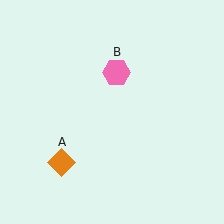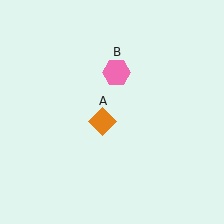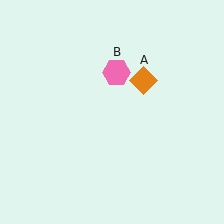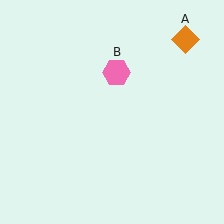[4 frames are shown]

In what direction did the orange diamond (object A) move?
The orange diamond (object A) moved up and to the right.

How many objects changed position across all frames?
1 object changed position: orange diamond (object A).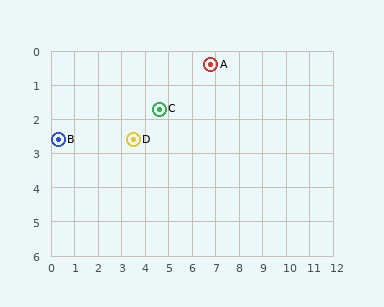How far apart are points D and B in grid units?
Points D and B are about 3.2 grid units apart.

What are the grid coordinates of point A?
Point A is at approximately (6.8, 0.4).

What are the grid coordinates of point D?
Point D is at approximately (3.5, 2.6).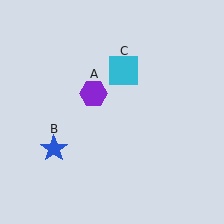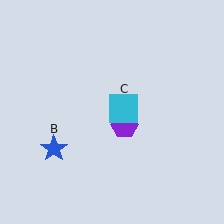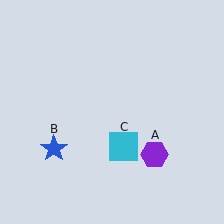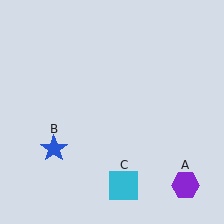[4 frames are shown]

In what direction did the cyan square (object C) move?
The cyan square (object C) moved down.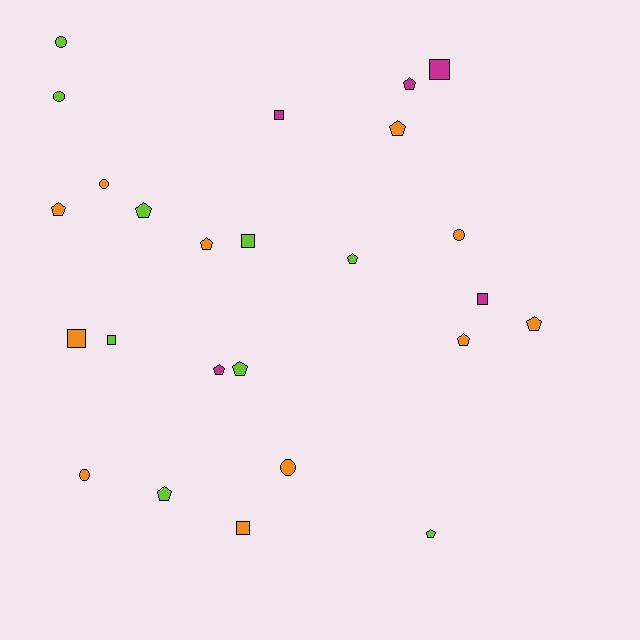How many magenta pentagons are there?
There are 2 magenta pentagons.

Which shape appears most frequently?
Pentagon, with 12 objects.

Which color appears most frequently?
Orange, with 11 objects.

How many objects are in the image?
There are 25 objects.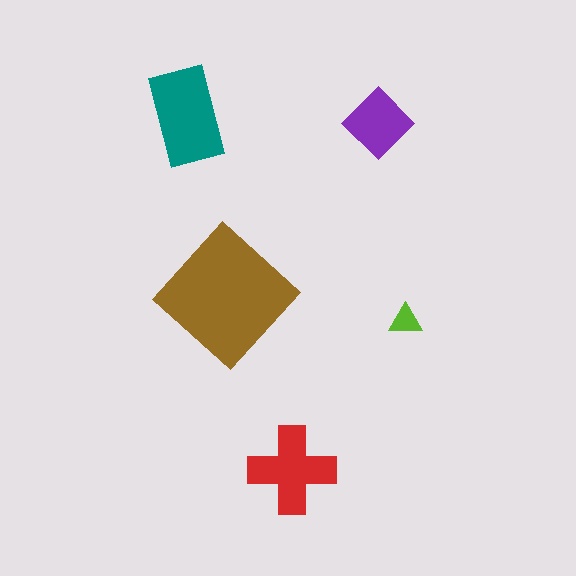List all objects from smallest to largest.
The lime triangle, the purple diamond, the red cross, the teal rectangle, the brown diamond.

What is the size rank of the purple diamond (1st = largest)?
4th.